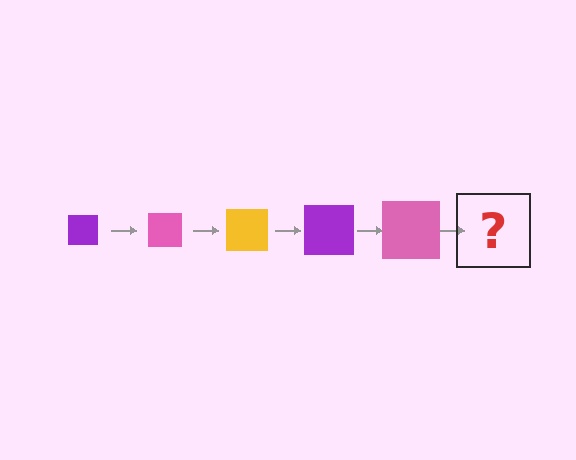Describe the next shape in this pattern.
It should be a yellow square, larger than the previous one.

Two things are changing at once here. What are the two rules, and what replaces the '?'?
The two rules are that the square grows larger each step and the color cycles through purple, pink, and yellow. The '?' should be a yellow square, larger than the previous one.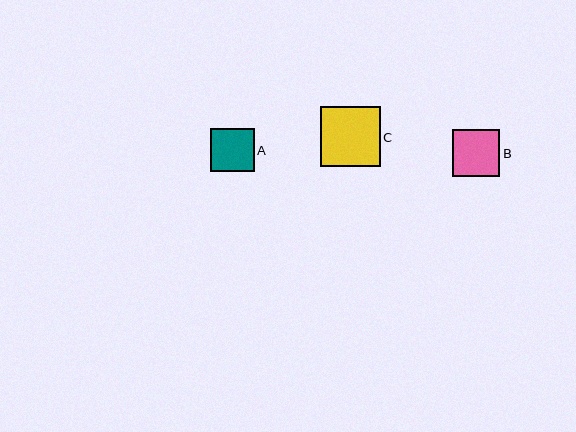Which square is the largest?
Square C is the largest with a size of approximately 60 pixels.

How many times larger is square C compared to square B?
Square C is approximately 1.3 times the size of square B.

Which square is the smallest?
Square A is the smallest with a size of approximately 44 pixels.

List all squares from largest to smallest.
From largest to smallest: C, B, A.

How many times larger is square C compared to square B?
Square C is approximately 1.3 times the size of square B.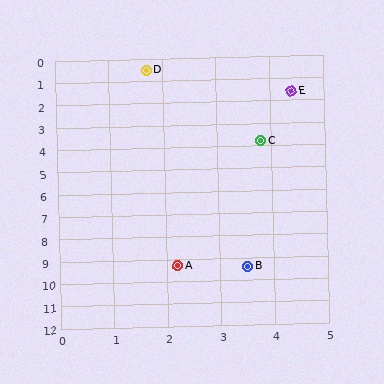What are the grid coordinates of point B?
Point B is at approximately (3.5, 9.4).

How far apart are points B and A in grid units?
Points B and A are about 1.3 grid units apart.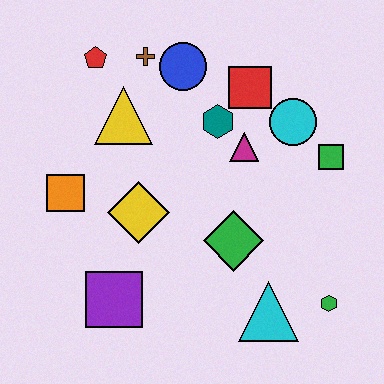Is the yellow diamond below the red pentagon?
Yes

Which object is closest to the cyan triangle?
The green hexagon is closest to the cyan triangle.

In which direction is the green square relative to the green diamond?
The green square is to the right of the green diamond.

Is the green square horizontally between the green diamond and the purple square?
No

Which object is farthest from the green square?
The orange square is farthest from the green square.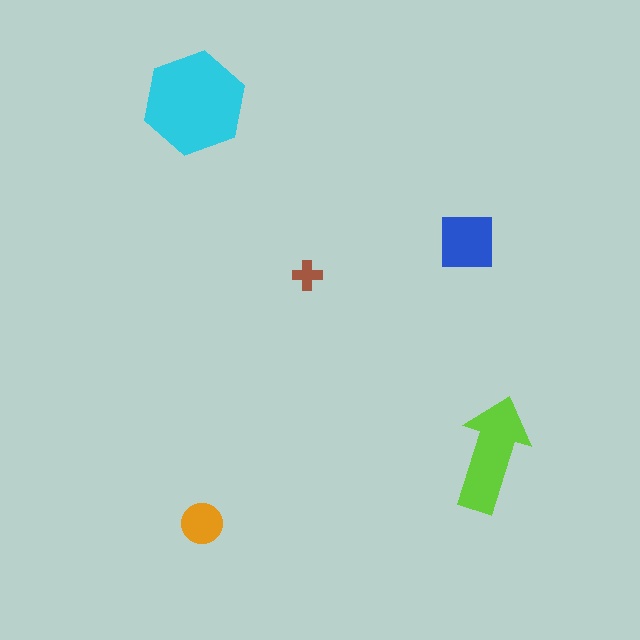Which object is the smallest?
The brown cross.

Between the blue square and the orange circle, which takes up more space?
The blue square.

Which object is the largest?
The cyan hexagon.